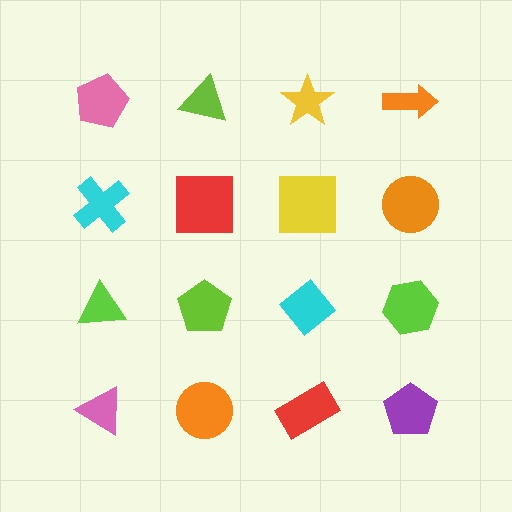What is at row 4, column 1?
A pink triangle.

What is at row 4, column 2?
An orange circle.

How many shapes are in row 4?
4 shapes.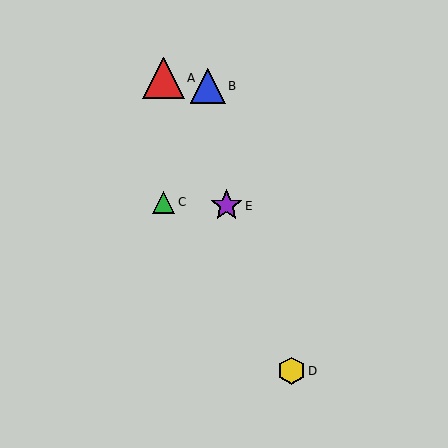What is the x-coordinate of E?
Object E is at x≈226.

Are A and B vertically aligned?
No, A is at x≈163 and B is at x≈208.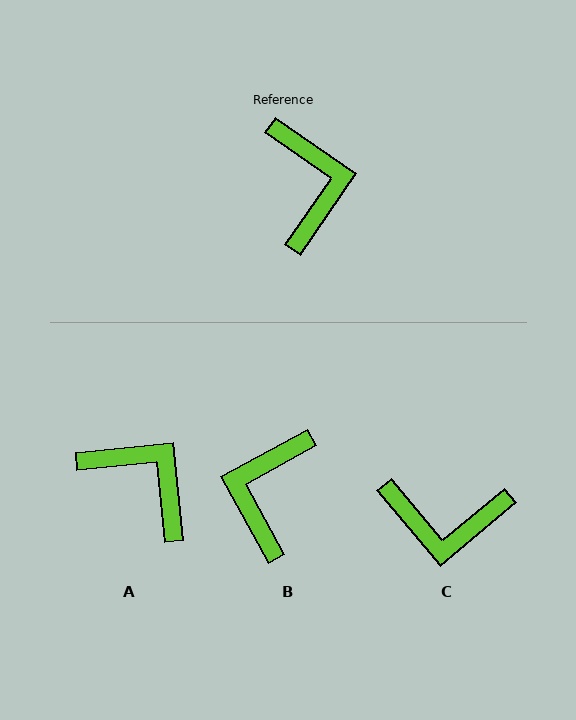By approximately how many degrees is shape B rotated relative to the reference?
Approximately 153 degrees counter-clockwise.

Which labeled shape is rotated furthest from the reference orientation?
B, about 153 degrees away.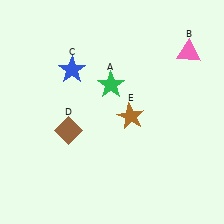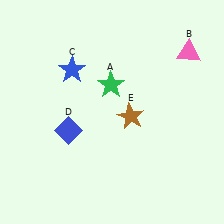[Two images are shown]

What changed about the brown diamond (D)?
In Image 1, D is brown. In Image 2, it changed to blue.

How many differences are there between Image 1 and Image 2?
There is 1 difference between the two images.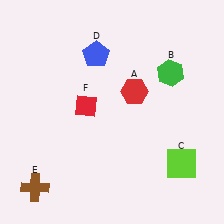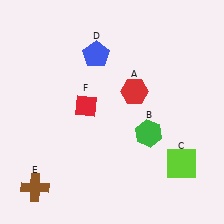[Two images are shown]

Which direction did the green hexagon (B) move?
The green hexagon (B) moved down.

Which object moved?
The green hexagon (B) moved down.